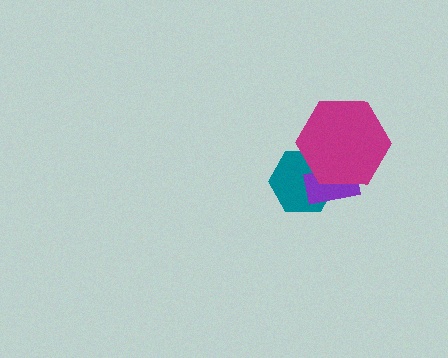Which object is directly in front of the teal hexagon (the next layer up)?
The purple rectangle is directly in front of the teal hexagon.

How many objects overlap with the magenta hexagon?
2 objects overlap with the magenta hexagon.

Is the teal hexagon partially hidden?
Yes, it is partially covered by another shape.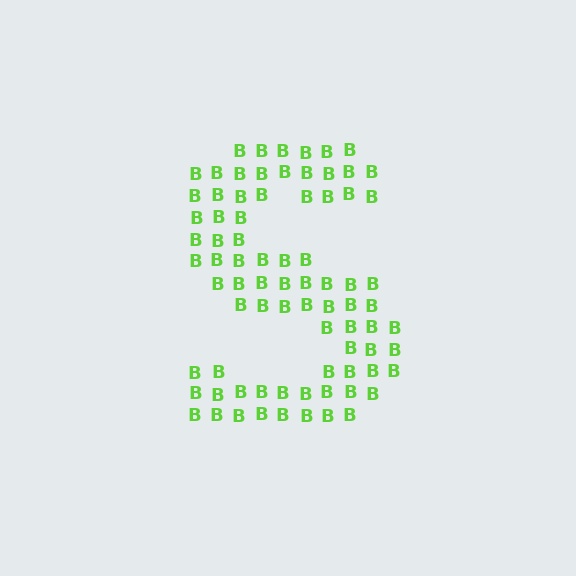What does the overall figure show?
The overall figure shows the letter S.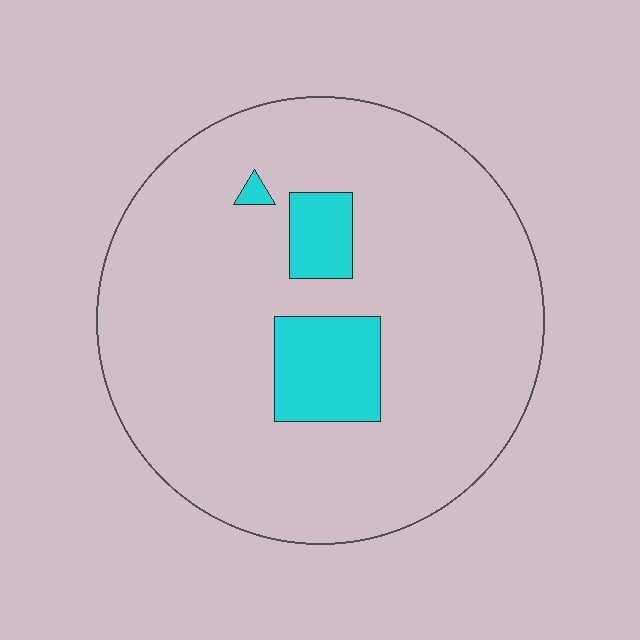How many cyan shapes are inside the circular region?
3.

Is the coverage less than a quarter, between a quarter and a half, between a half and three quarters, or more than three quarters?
Less than a quarter.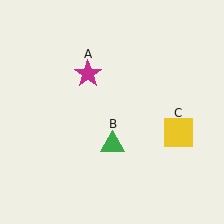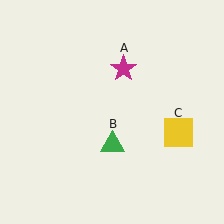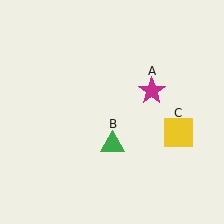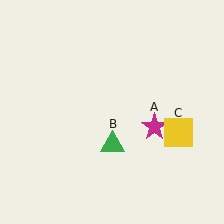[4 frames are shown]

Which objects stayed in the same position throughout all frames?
Green triangle (object B) and yellow square (object C) remained stationary.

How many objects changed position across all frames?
1 object changed position: magenta star (object A).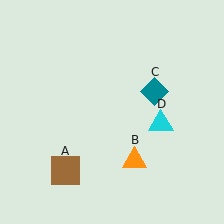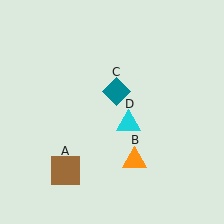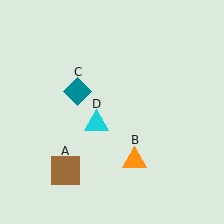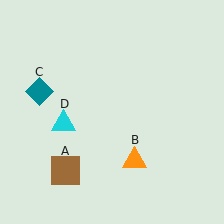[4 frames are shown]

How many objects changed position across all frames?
2 objects changed position: teal diamond (object C), cyan triangle (object D).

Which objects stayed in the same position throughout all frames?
Brown square (object A) and orange triangle (object B) remained stationary.